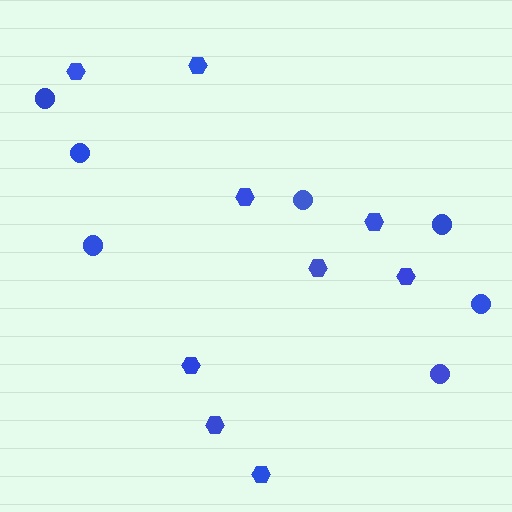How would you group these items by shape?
There are 2 groups: one group of circles (7) and one group of hexagons (9).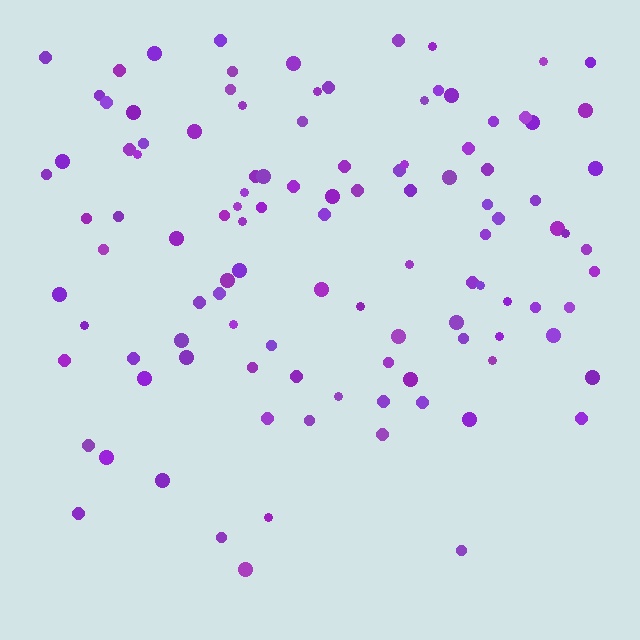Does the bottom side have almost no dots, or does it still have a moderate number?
Still a moderate number, just noticeably fewer than the top.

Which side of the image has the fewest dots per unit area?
The bottom.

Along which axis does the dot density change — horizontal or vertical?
Vertical.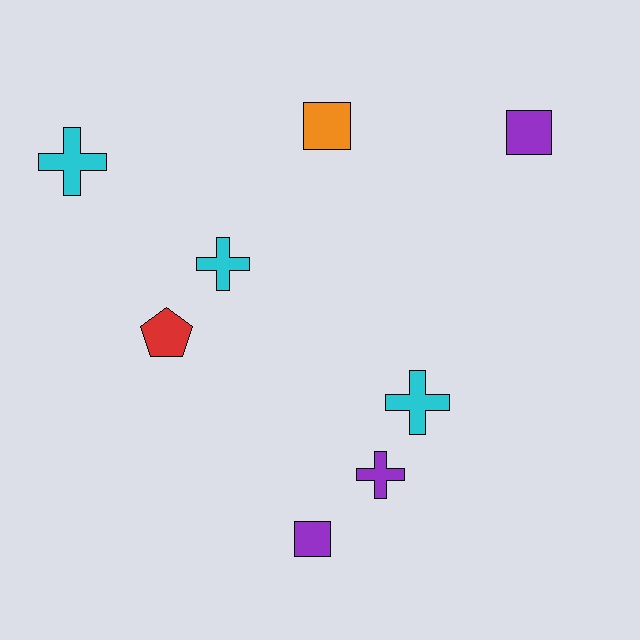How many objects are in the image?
There are 8 objects.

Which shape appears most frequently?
Cross, with 4 objects.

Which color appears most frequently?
Purple, with 3 objects.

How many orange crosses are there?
There are no orange crosses.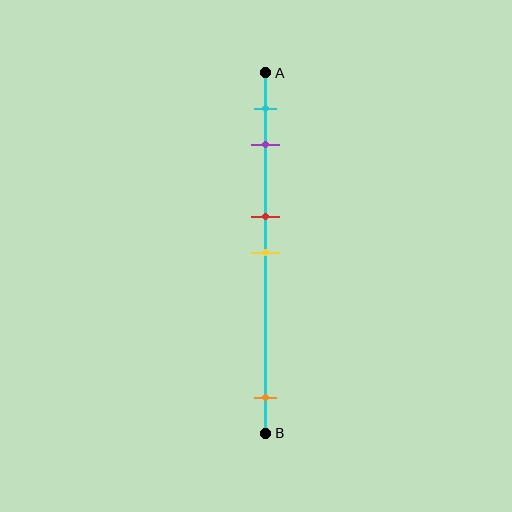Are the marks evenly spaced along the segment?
No, the marks are not evenly spaced.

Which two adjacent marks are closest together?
The red and yellow marks are the closest adjacent pair.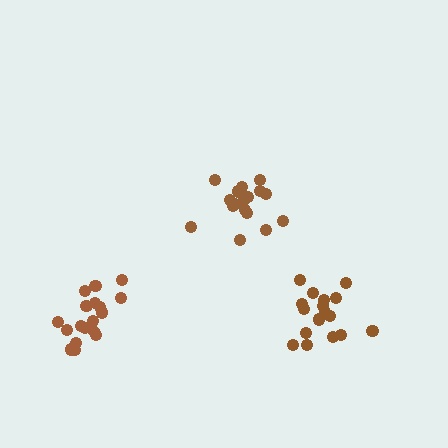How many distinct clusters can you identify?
There are 3 distinct clusters.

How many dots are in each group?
Group 1: 18 dots, Group 2: 19 dots, Group 3: 18 dots (55 total).